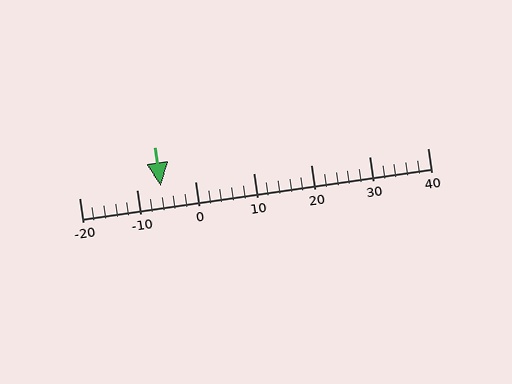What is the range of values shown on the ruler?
The ruler shows values from -20 to 40.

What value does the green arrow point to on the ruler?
The green arrow points to approximately -6.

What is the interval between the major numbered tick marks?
The major tick marks are spaced 10 units apart.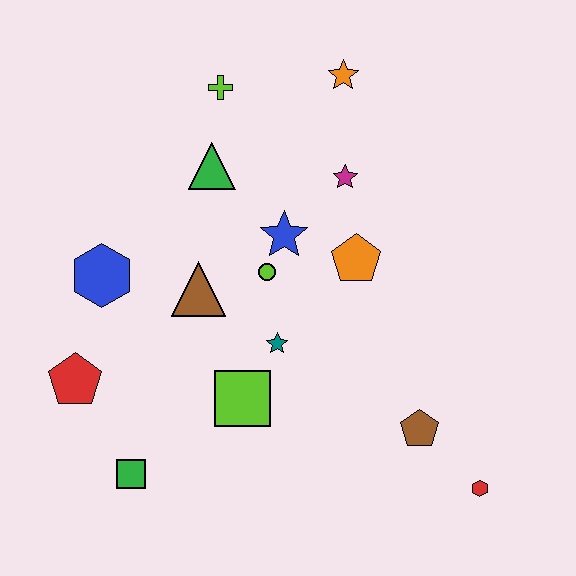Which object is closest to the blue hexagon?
The brown triangle is closest to the blue hexagon.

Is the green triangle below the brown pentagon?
No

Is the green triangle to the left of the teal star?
Yes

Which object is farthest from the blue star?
The red hexagon is farthest from the blue star.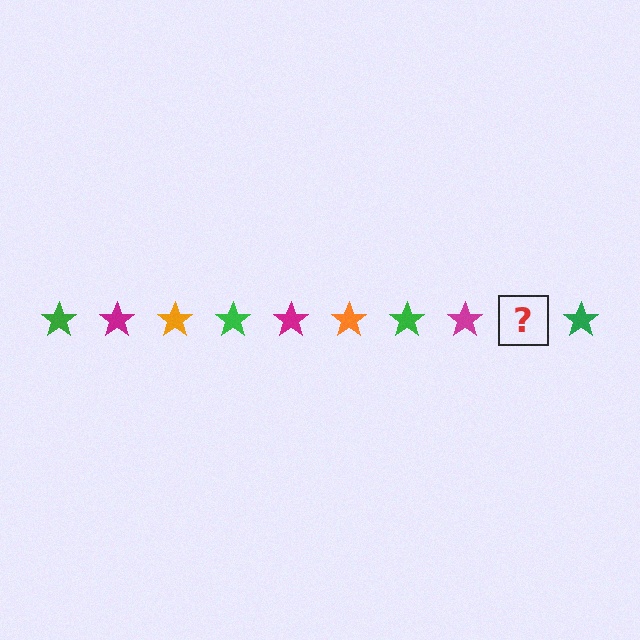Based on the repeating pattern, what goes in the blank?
The blank should be an orange star.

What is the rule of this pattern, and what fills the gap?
The rule is that the pattern cycles through green, magenta, orange stars. The gap should be filled with an orange star.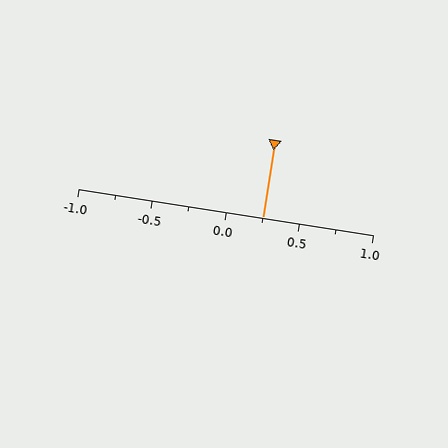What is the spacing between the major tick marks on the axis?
The major ticks are spaced 0.5 apart.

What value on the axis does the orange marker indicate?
The marker indicates approximately 0.25.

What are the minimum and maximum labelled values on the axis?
The axis runs from -1.0 to 1.0.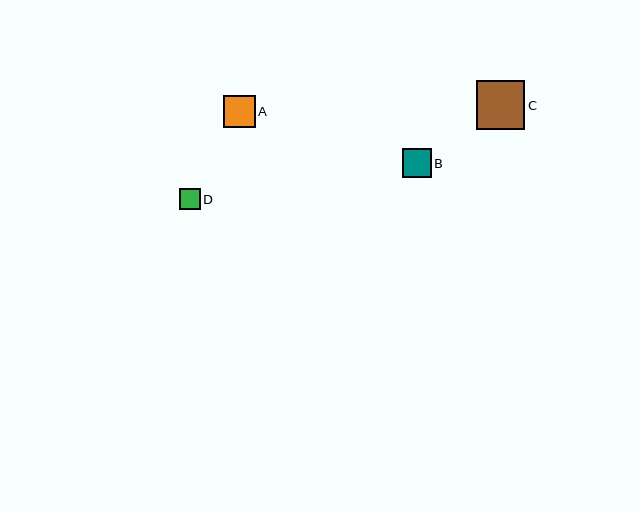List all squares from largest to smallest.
From largest to smallest: C, A, B, D.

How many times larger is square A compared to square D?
Square A is approximately 1.6 times the size of square D.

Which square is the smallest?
Square D is the smallest with a size of approximately 20 pixels.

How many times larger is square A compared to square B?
Square A is approximately 1.1 times the size of square B.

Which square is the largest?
Square C is the largest with a size of approximately 49 pixels.